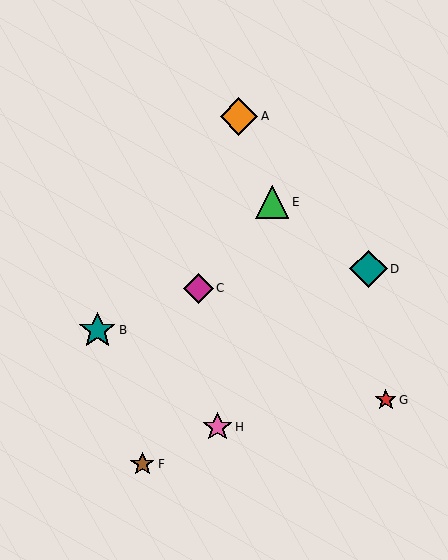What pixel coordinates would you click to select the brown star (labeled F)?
Click at (142, 464) to select the brown star F.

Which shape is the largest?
The orange diamond (labeled A) is the largest.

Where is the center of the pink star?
The center of the pink star is at (217, 427).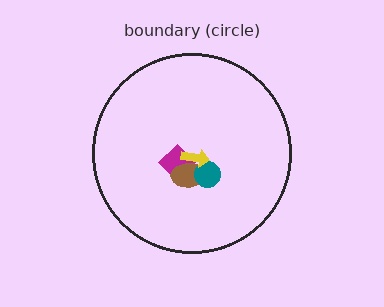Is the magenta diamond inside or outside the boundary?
Inside.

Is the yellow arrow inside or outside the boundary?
Inside.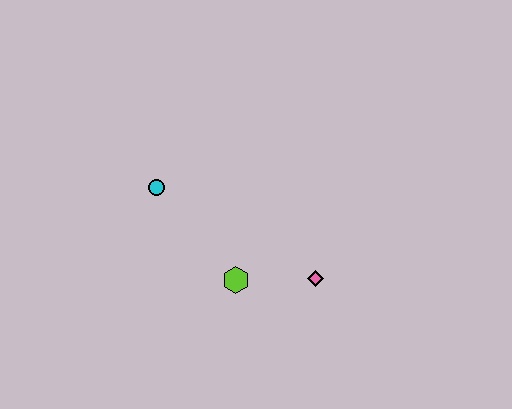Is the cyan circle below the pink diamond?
No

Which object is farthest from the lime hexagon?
The cyan circle is farthest from the lime hexagon.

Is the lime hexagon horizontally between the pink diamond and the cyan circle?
Yes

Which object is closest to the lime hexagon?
The pink diamond is closest to the lime hexagon.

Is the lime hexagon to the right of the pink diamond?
No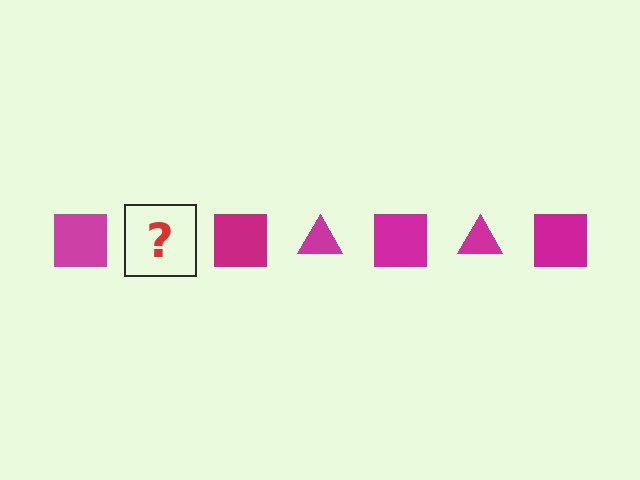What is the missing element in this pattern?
The missing element is a magenta triangle.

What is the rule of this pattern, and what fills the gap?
The rule is that the pattern cycles through square, triangle shapes in magenta. The gap should be filled with a magenta triangle.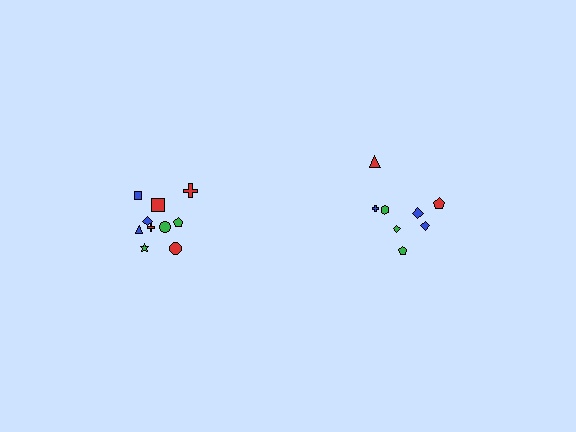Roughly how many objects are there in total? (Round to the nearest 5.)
Roughly 20 objects in total.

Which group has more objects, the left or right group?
The left group.